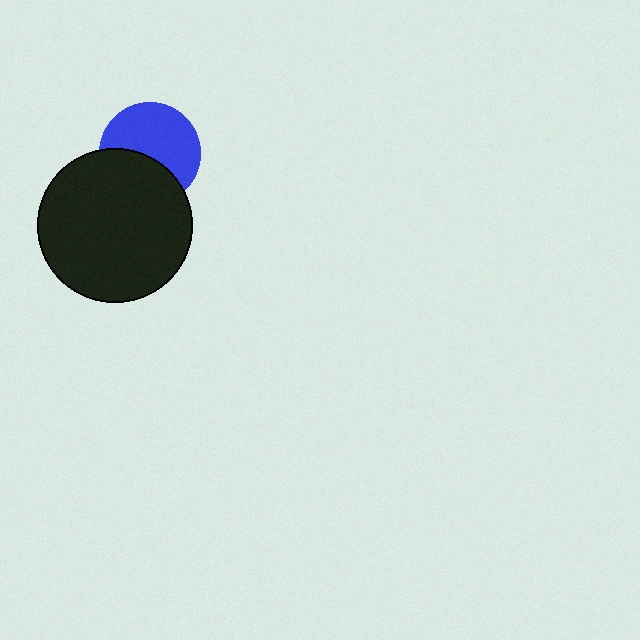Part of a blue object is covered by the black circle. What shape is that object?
It is a circle.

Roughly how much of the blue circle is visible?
About half of it is visible (roughly 60%).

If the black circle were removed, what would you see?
You would see the complete blue circle.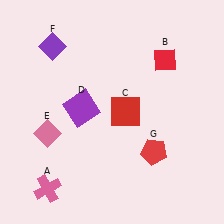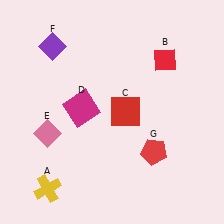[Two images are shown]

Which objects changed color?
A changed from pink to yellow. D changed from purple to magenta.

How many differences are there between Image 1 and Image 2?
There are 2 differences between the two images.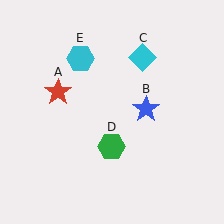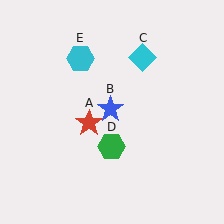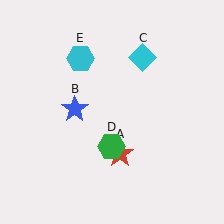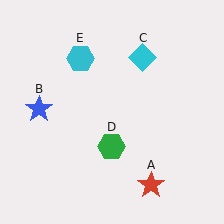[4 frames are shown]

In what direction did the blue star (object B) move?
The blue star (object B) moved left.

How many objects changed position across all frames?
2 objects changed position: red star (object A), blue star (object B).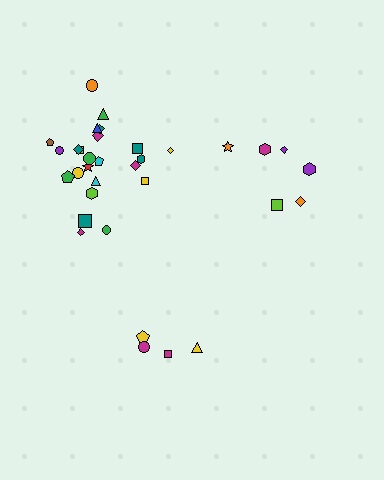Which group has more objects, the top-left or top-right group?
The top-left group.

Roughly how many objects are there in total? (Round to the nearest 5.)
Roughly 35 objects in total.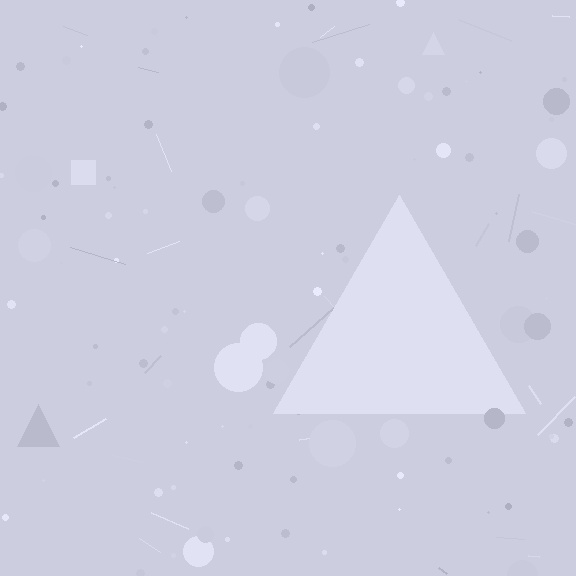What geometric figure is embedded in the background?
A triangle is embedded in the background.